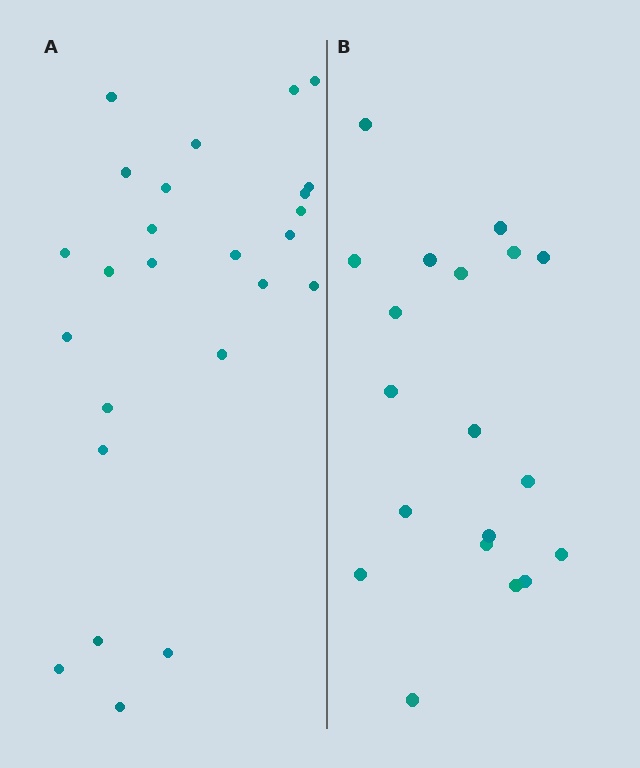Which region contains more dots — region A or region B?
Region A (the left region) has more dots.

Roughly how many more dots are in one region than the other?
Region A has about 6 more dots than region B.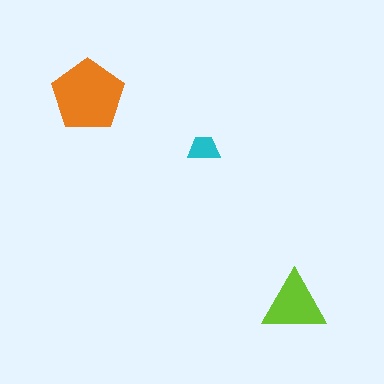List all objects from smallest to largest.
The cyan trapezoid, the lime triangle, the orange pentagon.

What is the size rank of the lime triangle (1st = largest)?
2nd.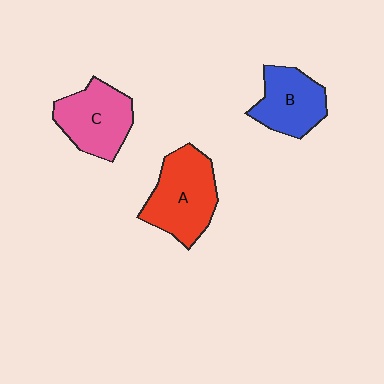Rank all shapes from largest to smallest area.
From largest to smallest: A (red), C (pink), B (blue).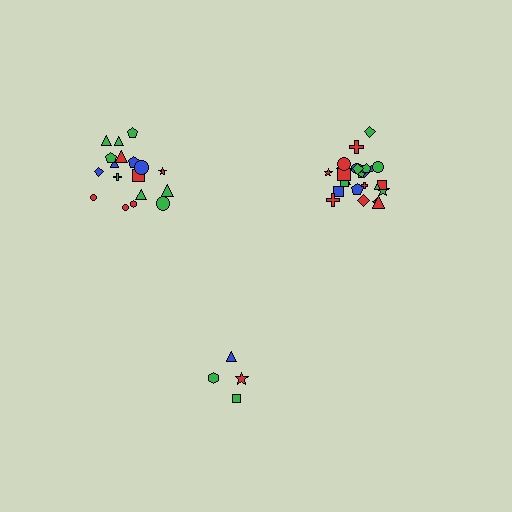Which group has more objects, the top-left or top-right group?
The top-right group.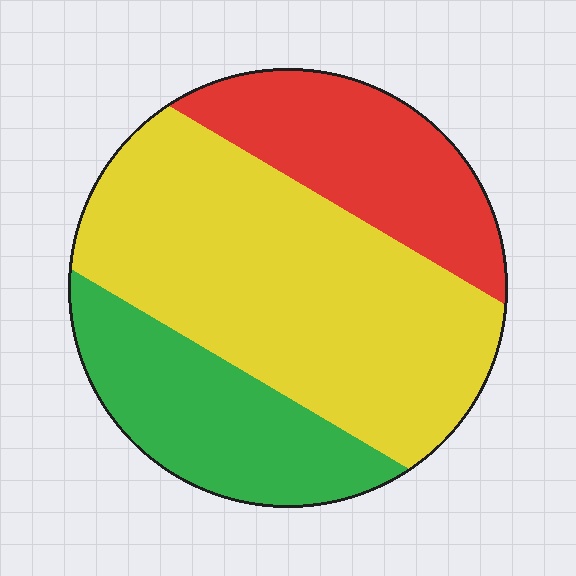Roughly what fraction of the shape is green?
Green covers 24% of the shape.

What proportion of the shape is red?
Red takes up about one quarter (1/4) of the shape.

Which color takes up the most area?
Yellow, at roughly 55%.